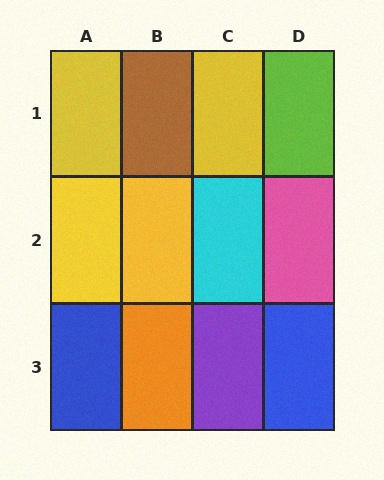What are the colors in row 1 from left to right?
Yellow, brown, yellow, lime.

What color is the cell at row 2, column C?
Cyan.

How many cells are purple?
1 cell is purple.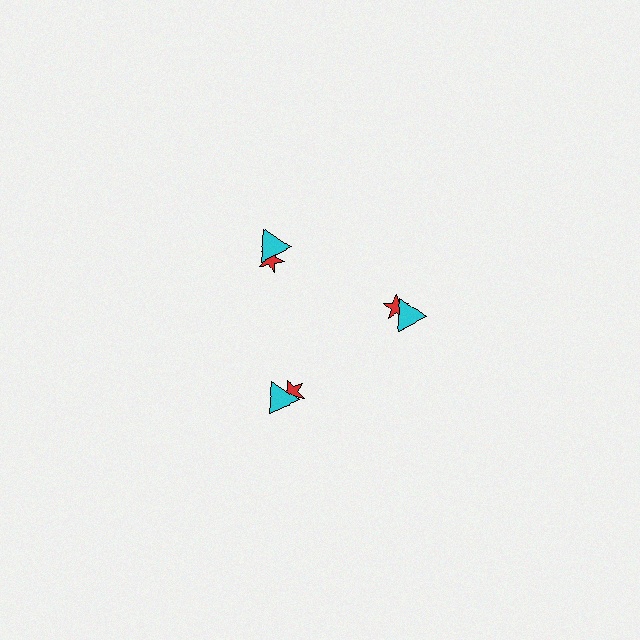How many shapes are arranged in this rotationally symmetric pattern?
There are 6 shapes, arranged in 3 groups of 2.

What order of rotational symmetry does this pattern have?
This pattern has 3-fold rotational symmetry.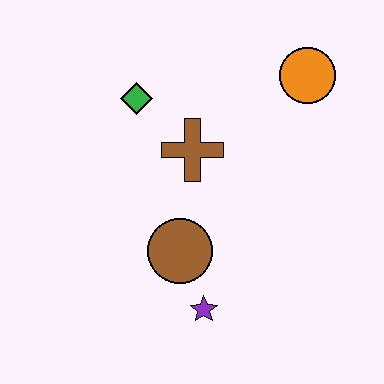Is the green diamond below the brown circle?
No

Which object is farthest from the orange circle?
The purple star is farthest from the orange circle.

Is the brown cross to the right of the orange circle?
No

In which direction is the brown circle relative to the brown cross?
The brown circle is below the brown cross.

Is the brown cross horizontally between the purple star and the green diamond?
Yes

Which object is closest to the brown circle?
The purple star is closest to the brown circle.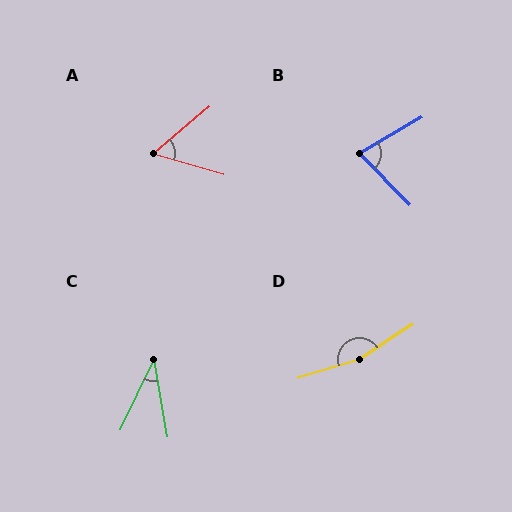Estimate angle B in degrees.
Approximately 76 degrees.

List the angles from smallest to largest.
C (35°), A (57°), B (76°), D (163°).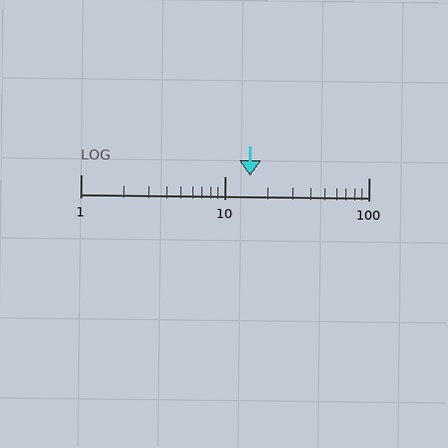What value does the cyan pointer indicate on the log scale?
The pointer indicates approximately 15.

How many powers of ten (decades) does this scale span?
The scale spans 2 decades, from 1 to 100.